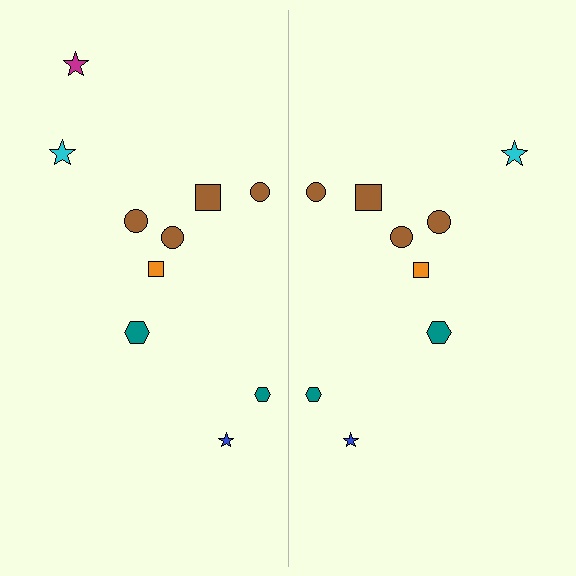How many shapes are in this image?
There are 19 shapes in this image.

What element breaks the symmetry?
A magenta star is missing from the right side.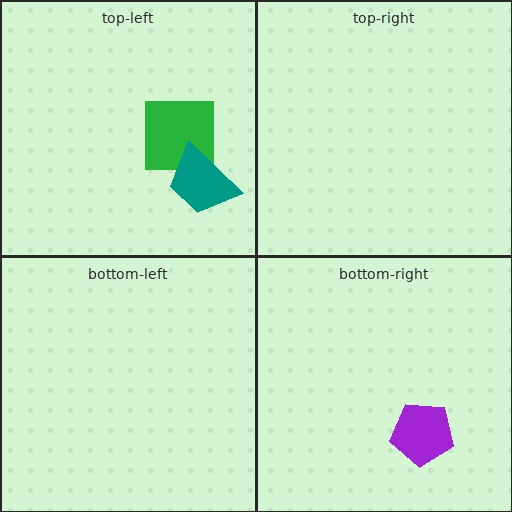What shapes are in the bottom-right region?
The purple pentagon.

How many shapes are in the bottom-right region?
1.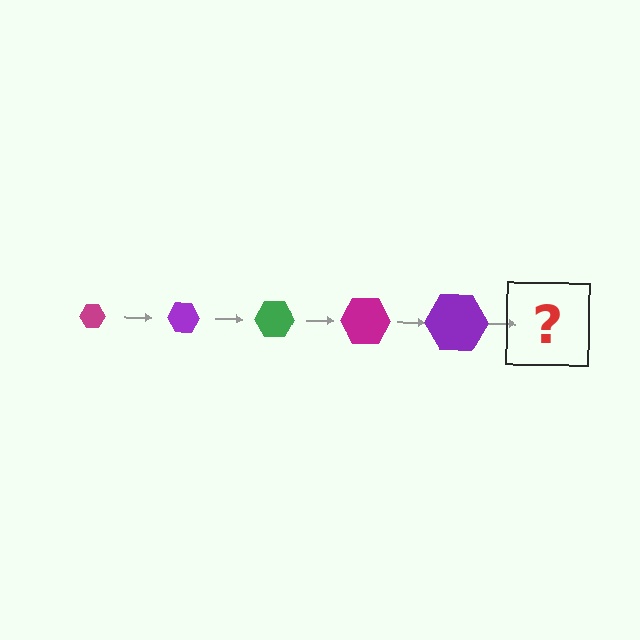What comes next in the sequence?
The next element should be a green hexagon, larger than the previous one.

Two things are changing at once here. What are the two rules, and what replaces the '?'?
The two rules are that the hexagon grows larger each step and the color cycles through magenta, purple, and green. The '?' should be a green hexagon, larger than the previous one.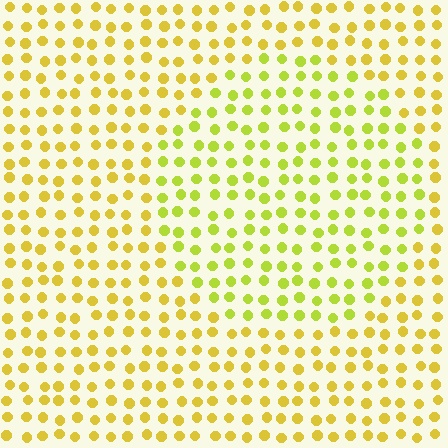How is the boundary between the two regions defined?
The boundary is defined purely by a slight shift in hue (about 24 degrees). Spacing, size, and orientation are identical on both sides.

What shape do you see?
I see a circle.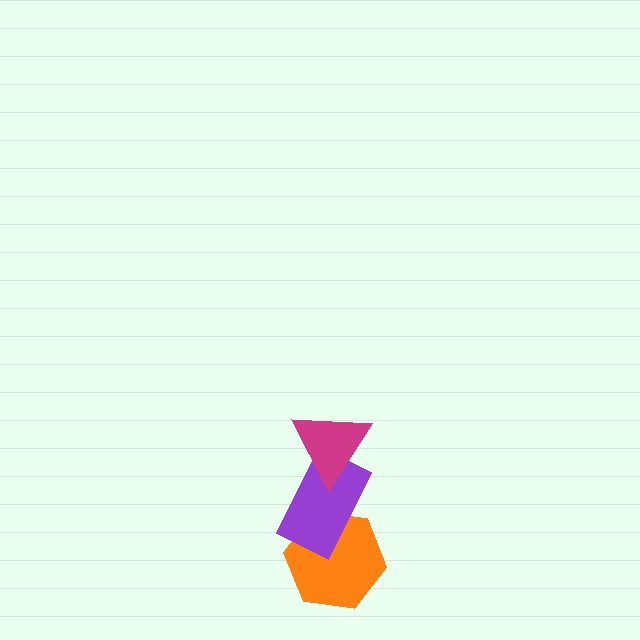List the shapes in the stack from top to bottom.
From top to bottom: the magenta triangle, the purple rectangle, the orange hexagon.